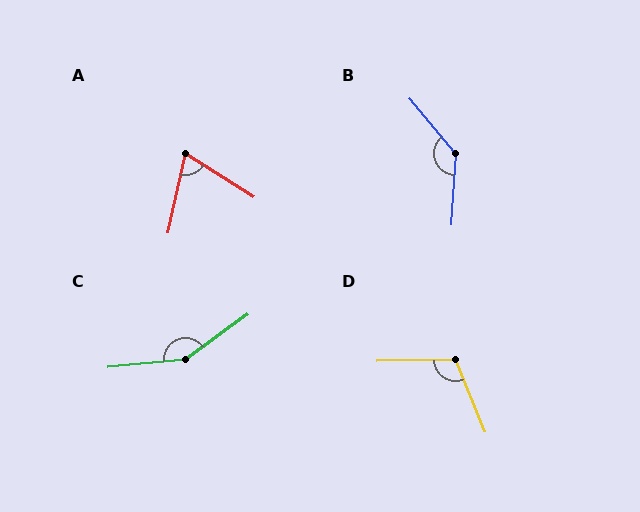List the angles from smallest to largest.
A (70°), D (111°), B (136°), C (149°).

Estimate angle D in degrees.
Approximately 111 degrees.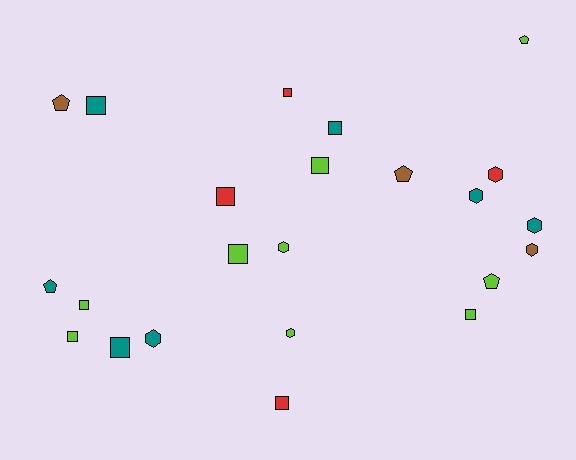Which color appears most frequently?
Lime, with 9 objects.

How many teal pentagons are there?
There is 1 teal pentagon.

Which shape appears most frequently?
Square, with 11 objects.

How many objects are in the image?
There are 23 objects.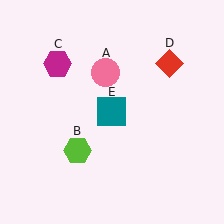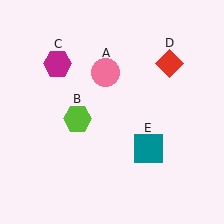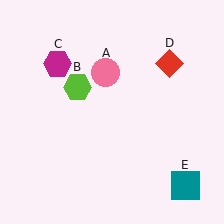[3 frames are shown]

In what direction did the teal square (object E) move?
The teal square (object E) moved down and to the right.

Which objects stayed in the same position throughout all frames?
Pink circle (object A) and magenta hexagon (object C) and red diamond (object D) remained stationary.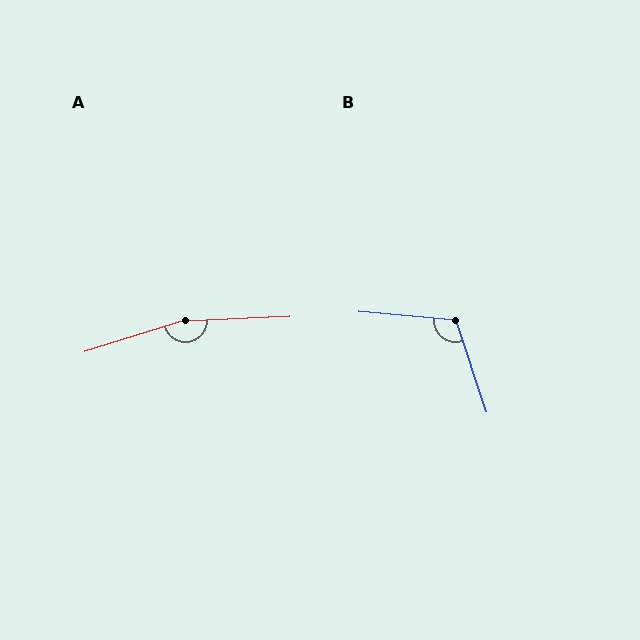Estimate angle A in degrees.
Approximately 165 degrees.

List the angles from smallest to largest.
B (113°), A (165°).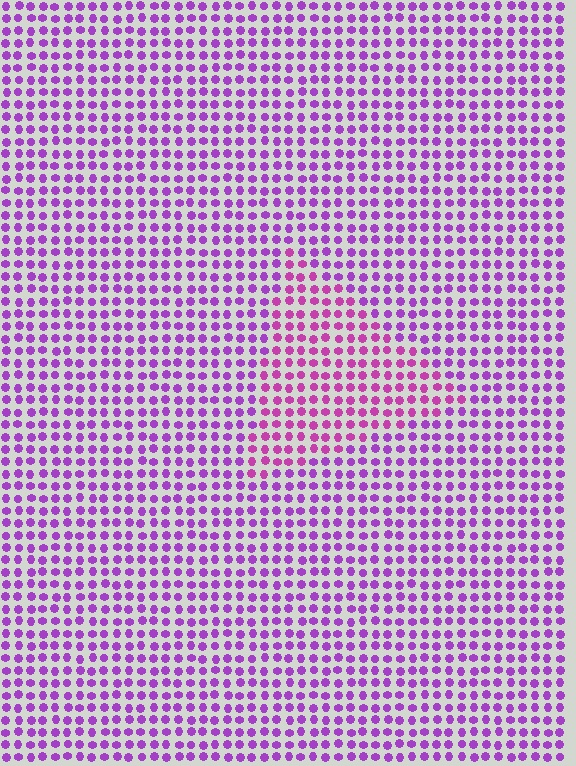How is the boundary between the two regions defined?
The boundary is defined purely by a slight shift in hue (about 26 degrees). Spacing, size, and orientation are identical on both sides.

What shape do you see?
I see a triangle.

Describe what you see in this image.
The image is filled with small purple elements in a uniform arrangement. A triangle-shaped region is visible where the elements are tinted to a slightly different hue, forming a subtle color boundary.